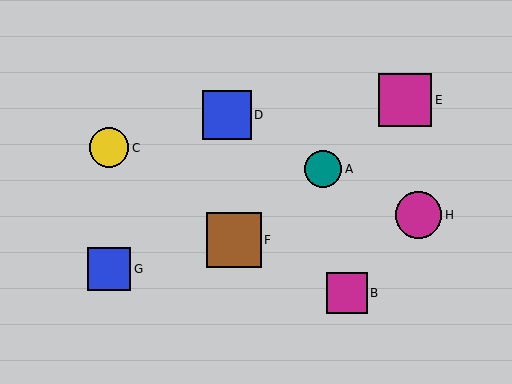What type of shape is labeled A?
Shape A is a teal circle.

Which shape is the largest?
The brown square (labeled F) is the largest.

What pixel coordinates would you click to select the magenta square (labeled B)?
Click at (347, 293) to select the magenta square B.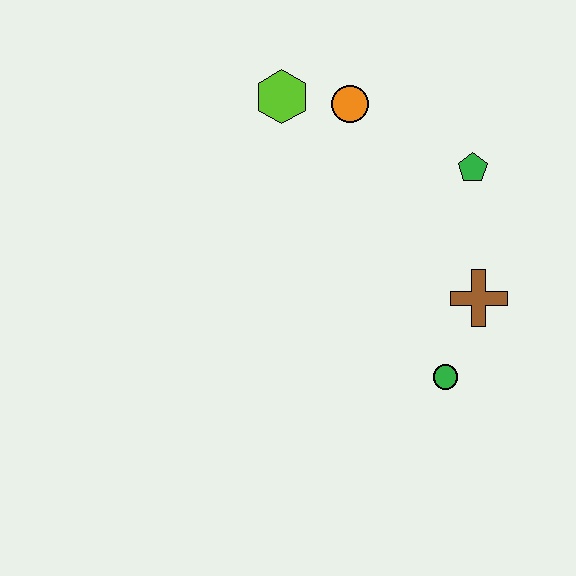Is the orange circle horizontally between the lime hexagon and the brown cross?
Yes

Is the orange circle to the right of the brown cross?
No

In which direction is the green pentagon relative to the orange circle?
The green pentagon is to the right of the orange circle.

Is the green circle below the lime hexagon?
Yes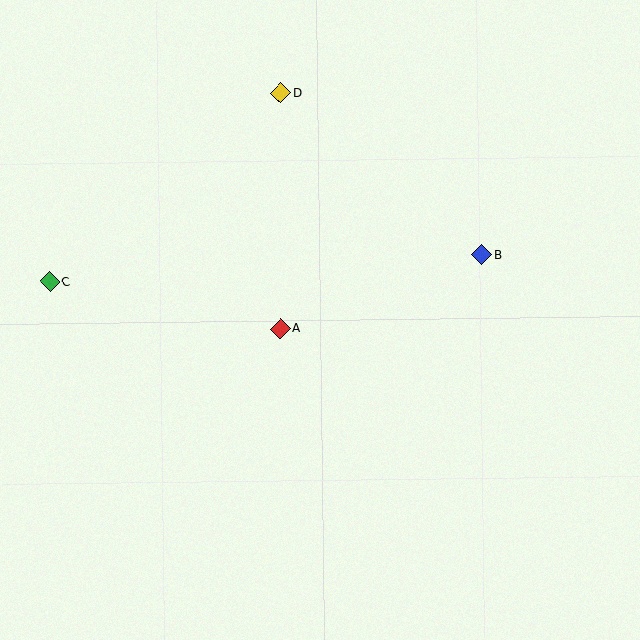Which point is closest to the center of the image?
Point A at (280, 329) is closest to the center.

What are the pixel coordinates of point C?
Point C is at (50, 282).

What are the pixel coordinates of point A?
Point A is at (280, 329).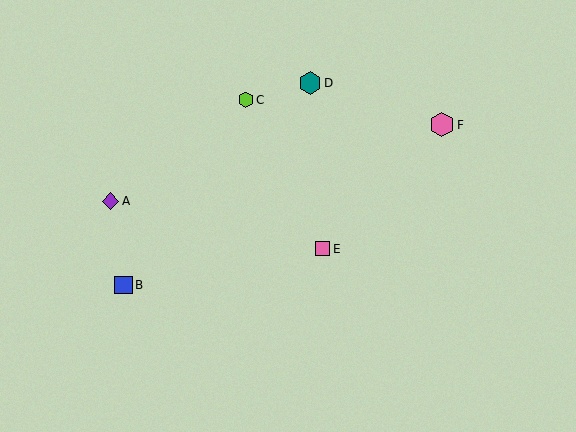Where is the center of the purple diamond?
The center of the purple diamond is at (110, 201).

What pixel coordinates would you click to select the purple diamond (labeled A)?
Click at (110, 201) to select the purple diamond A.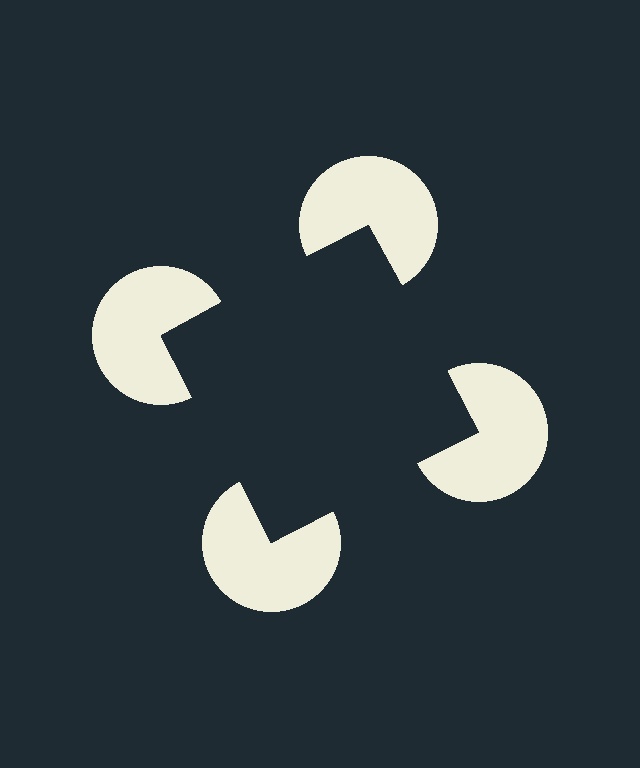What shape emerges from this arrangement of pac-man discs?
An illusory square — its edges are inferred from the aligned wedge cuts in the pac-man discs, not physically drawn.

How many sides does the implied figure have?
4 sides.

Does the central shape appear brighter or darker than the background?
It typically appears slightly darker than the background, even though no actual brightness change is drawn.